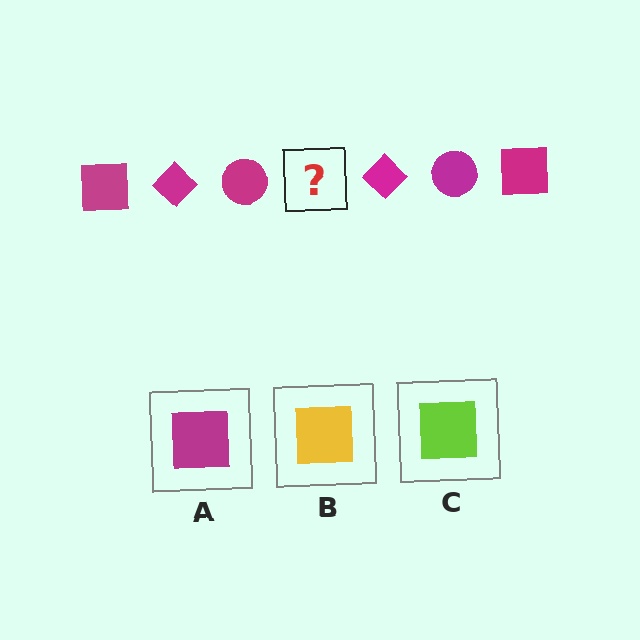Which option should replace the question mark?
Option A.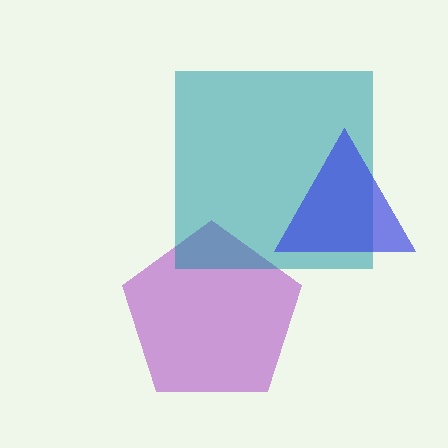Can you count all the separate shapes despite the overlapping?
Yes, there are 3 separate shapes.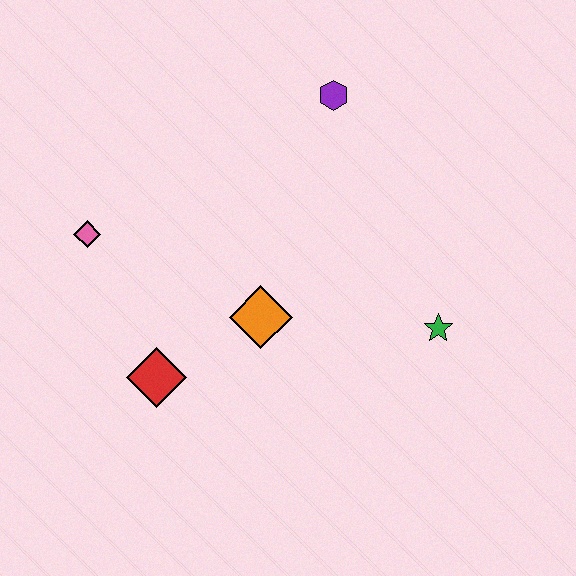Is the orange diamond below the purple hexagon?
Yes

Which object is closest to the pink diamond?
The red diamond is closest to the pink diamond.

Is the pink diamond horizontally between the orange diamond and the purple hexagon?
No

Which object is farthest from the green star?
The pink diamond is farthest from the green star.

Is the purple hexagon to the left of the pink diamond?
No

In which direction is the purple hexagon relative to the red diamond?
The purple hexagon is above the red diamond.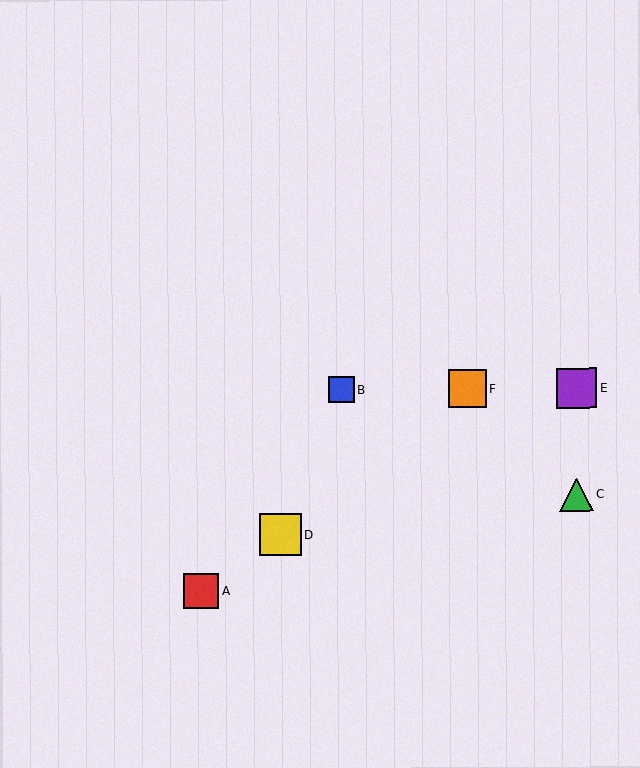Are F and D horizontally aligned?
No, F is at y≈389 and D is at y≈535.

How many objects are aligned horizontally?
3 objects (B, E, F) are aligned horizontally.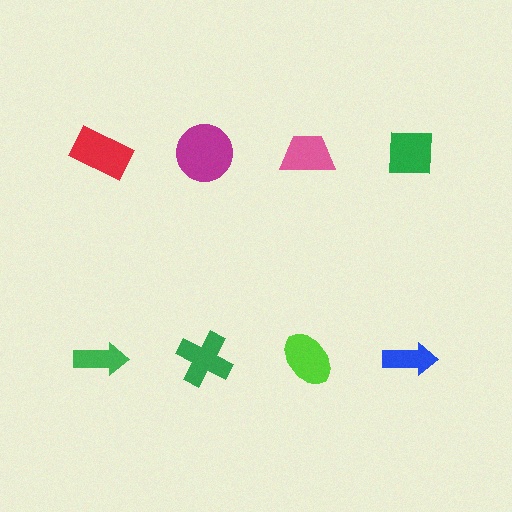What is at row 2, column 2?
A green cross.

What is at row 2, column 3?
A lime ellipse.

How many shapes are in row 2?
4 shapes.